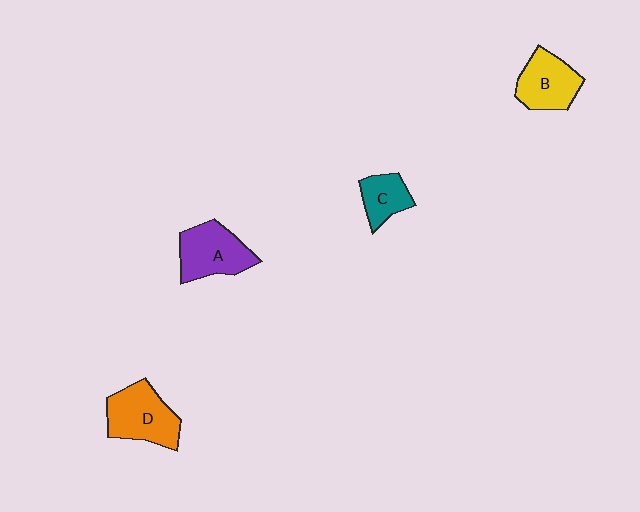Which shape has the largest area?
Shape D (orange).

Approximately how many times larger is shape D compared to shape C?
Approximately 1.7 times.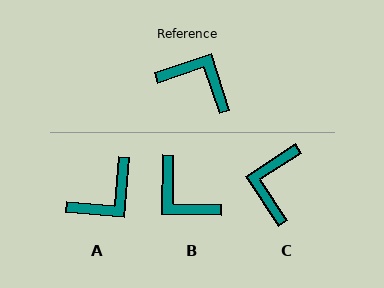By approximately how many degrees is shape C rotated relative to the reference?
Approximately 105 degrees counter-clockwise.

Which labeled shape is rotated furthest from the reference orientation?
B, about 161 degrees away.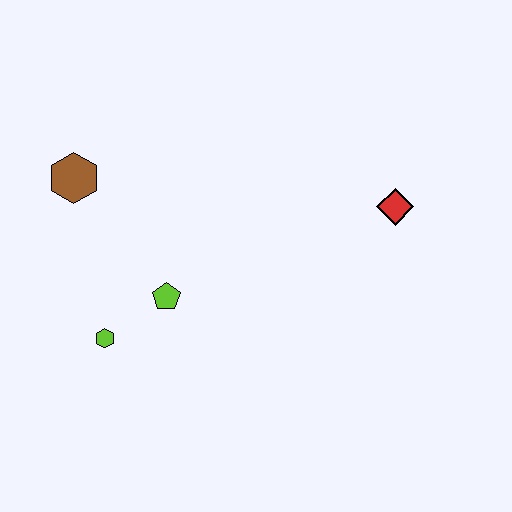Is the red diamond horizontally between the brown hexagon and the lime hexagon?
No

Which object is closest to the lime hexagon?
The lime pentagon is closest to the lime hexagon.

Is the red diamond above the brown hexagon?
No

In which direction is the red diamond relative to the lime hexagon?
The red diamond is to the right of the lime hexagon.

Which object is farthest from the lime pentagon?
The red diamond is farthest from the lime pentagon.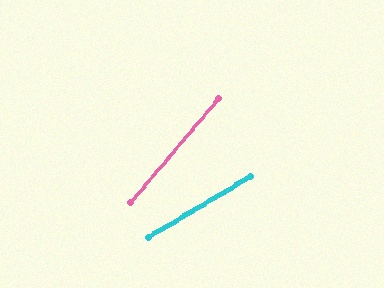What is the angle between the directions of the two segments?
Approximately 19 degrees.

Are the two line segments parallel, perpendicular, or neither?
Neither parallel nor perpendicular — they differ by about 19°.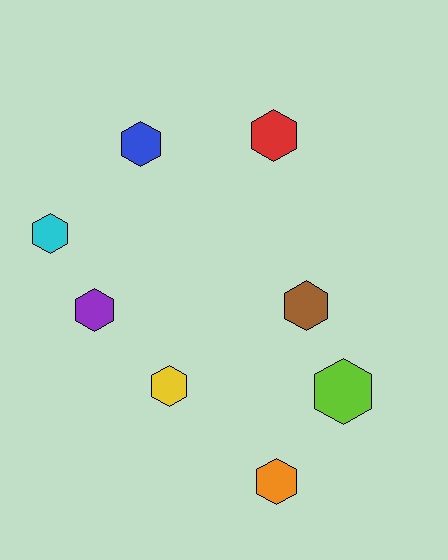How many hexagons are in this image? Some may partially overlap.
There are 8 hexagons.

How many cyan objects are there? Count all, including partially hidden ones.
There is 1 cyan object.